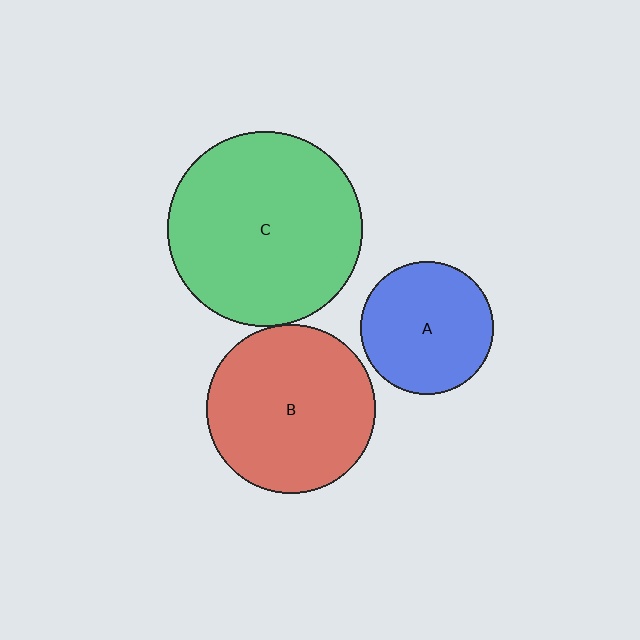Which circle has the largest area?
Circle C (green).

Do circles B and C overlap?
Yes.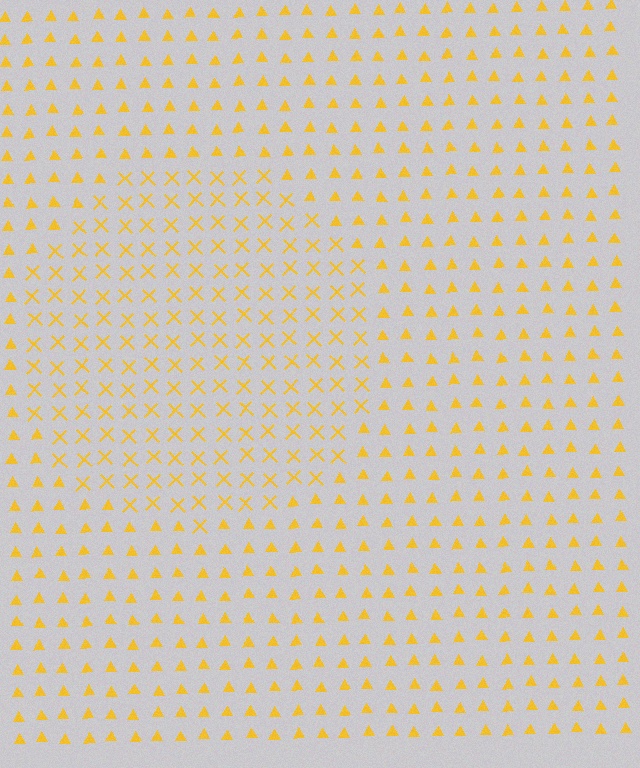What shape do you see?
I see a circle.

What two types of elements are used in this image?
The image uses X marks inside the circle region and triangles outside it.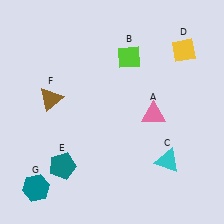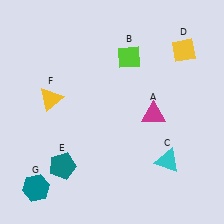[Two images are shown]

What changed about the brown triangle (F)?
In Image 1, F is brown. In Image 2, it changed to yellow.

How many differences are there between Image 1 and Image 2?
There are 2 differences between the two images.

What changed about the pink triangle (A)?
In Image 1, A is pink. In Image 2, it changed to magenta.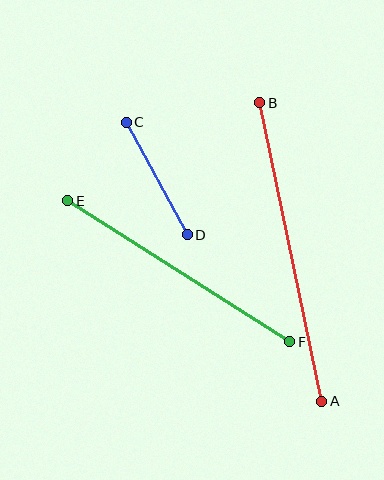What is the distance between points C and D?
The distance is approximately 128 pixels.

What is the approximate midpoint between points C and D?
The midpoint is at approximately (157, 179) pixels.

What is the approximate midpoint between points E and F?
The midpoint is at approximately (179, 271) pixels.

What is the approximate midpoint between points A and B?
The midpoint is at approximately (291, 252) pixels.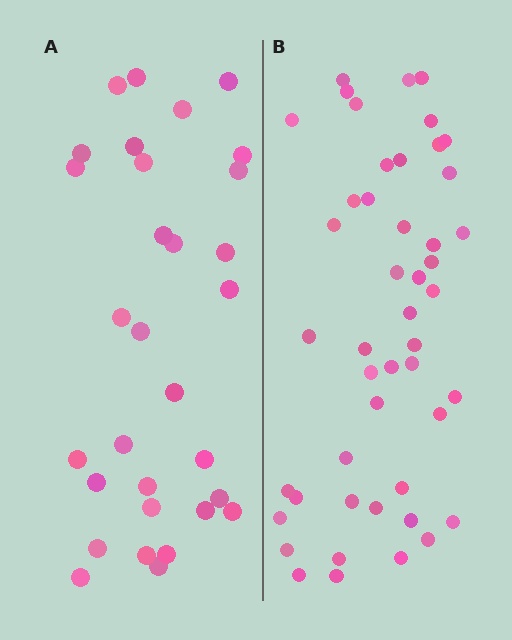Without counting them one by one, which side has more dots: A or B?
Region B (the right region) has more dots.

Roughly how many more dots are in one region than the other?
Region B has approximately 15 more dots than region A.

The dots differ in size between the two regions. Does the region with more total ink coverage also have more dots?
No. Region A has more total ink coverage because its dots are larger, but region B actually contains more individual dots. Total area can be misleading — the number of items is what matters here.